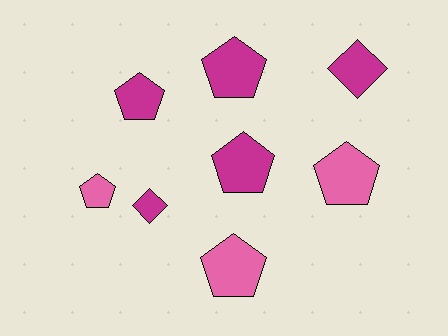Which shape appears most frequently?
Pentagon, with 6 objects.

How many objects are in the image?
There are 8 objects.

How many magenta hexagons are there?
There are no magenta hexagons.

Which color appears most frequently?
Magenta, with 5 objects.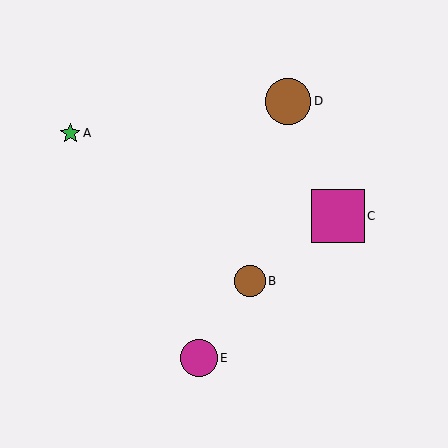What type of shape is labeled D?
Shape D is a brown circle.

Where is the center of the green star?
The center of the green star is at (70, 133).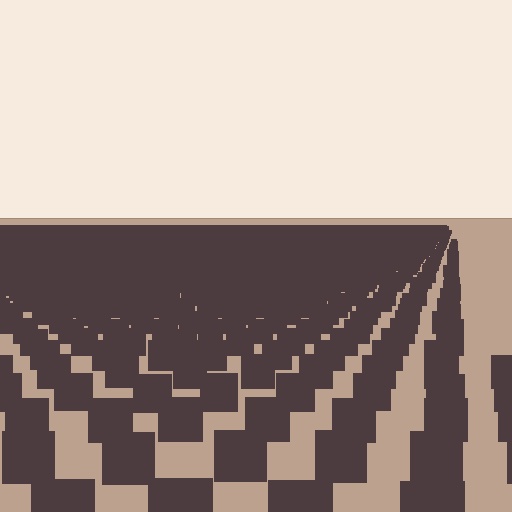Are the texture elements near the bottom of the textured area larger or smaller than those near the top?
Larger. Near the bottom, elements are closer to the viewer and appear at a bigger on-screen size.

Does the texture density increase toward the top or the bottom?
Density increases toward the top.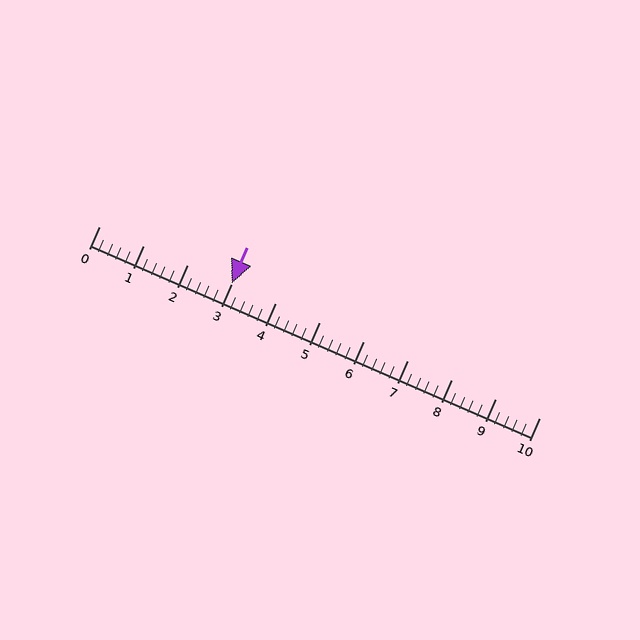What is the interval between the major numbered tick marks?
The major tick marks are spaced 1 units apart.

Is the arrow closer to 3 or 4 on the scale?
The arrow is closer to 3.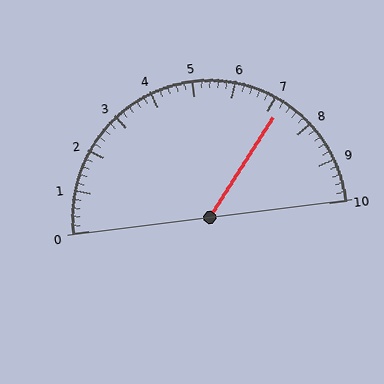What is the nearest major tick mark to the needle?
The nearest major tick mark is 7.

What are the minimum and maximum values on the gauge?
The gauge ranges from 0 to 10.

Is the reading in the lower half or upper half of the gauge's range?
The reading is in the upper half of the range (0 to 10).